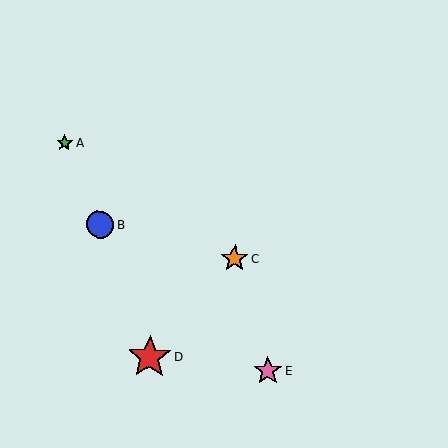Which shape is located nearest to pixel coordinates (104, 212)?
The blue circle (labeled B) at (100, 225) is nearest to that location.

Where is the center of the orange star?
The center of the orange star is at (235, 259).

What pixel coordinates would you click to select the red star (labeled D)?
Click at (149, 357) to select the red star D.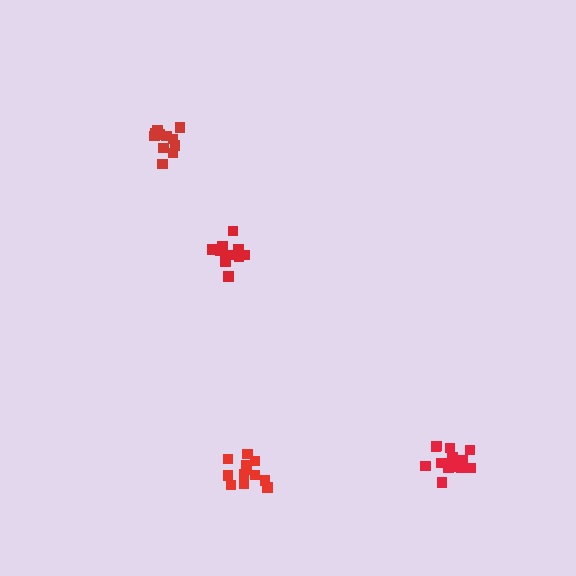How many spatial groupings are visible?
There are 4 spatial groupings.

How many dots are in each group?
Group 1: 11 dots, Group 2: 13 dots, Group 3: 14 dots, Group 4: 10 dots (48 total).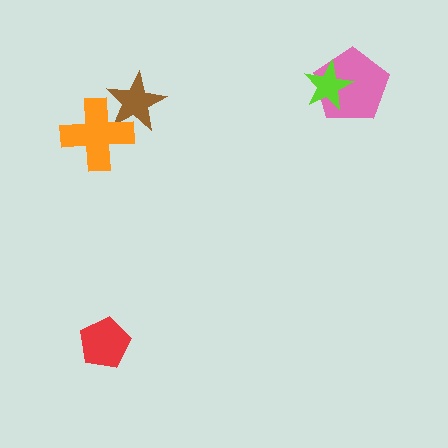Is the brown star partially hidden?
Yes, it is partially covered by another shape.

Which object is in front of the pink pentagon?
The lime star is in front of the pink pentagon.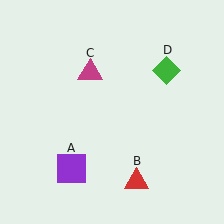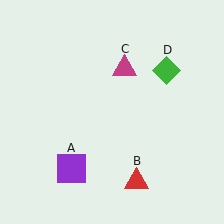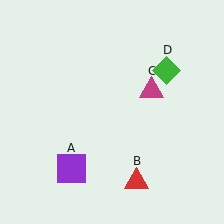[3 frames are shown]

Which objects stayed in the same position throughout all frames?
Purple square (object A) and red triangle (object B) and green diamond (object D) remained stationary.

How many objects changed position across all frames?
1 object changed position: magenta triangle (object C).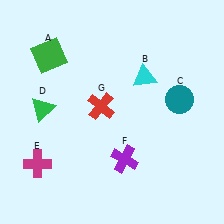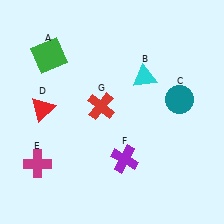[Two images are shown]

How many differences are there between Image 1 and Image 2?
There is 1 difference between the two images.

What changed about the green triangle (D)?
In Image 1, D is green. In Image 2, it changed to red.